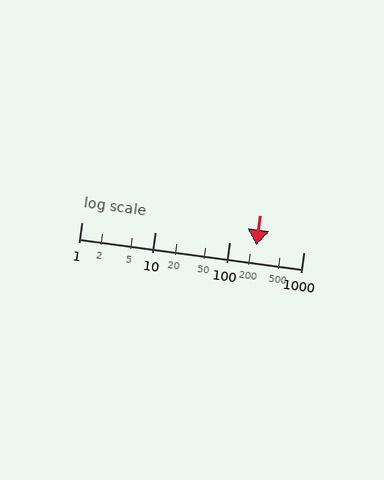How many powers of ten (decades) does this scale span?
The scale spans 3 decades, from 1 to 1000.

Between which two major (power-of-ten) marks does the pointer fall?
The pointer is between 100 and 1000.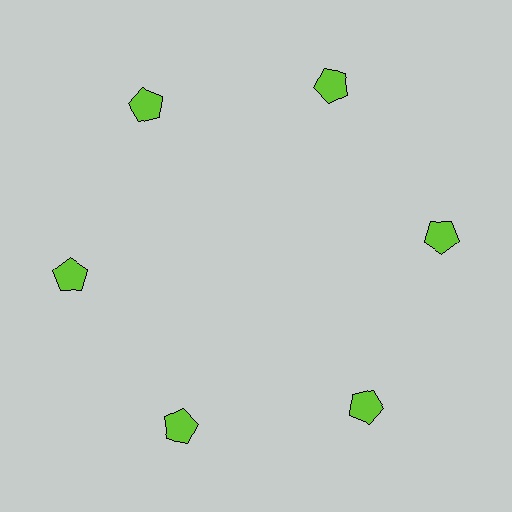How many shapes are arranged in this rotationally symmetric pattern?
There are 6 shapes, arranged in 6 groups of 1.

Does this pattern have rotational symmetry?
Yes, this pattern has 6-fold rotational symmetry. It looks the same after rotating 60 degrees around the center.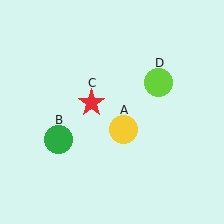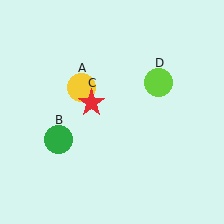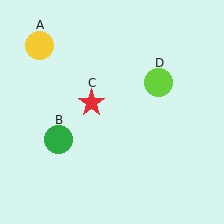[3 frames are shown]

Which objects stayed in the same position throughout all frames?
Green circle (object B) and red star (object C) and lime circle (object D) remained stationary.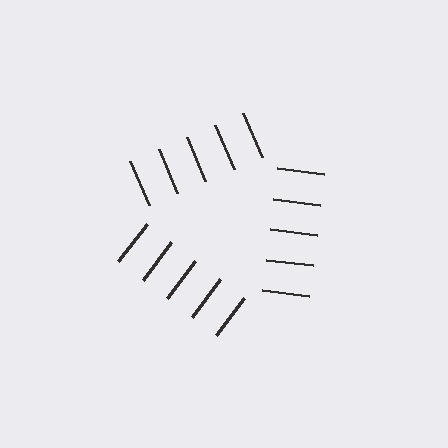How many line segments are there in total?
15 — 5 along each of the 3 edges.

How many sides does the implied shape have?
3 sides — the line-ends trace a triangle.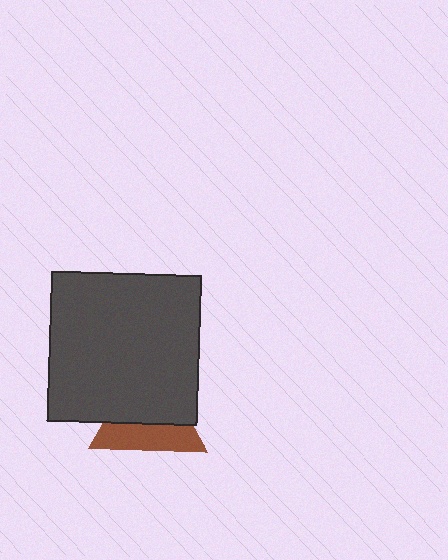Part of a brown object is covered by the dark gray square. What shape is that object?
It is a triangle.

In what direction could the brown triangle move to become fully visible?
The brown triangle could move down. That would shift it out from behind the dark gray square entirely.